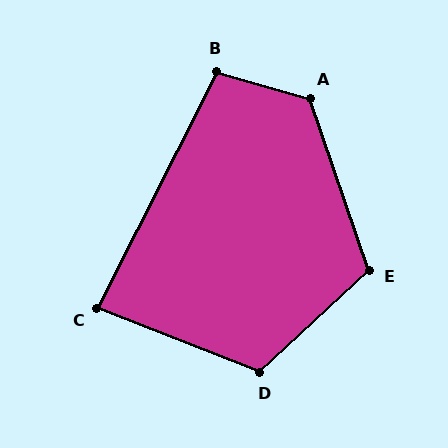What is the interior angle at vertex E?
Approximately 114 degrees (obtuse).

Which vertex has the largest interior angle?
A, at approximately 125 degrees.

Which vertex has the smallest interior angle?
C, at approximately 85 degrees.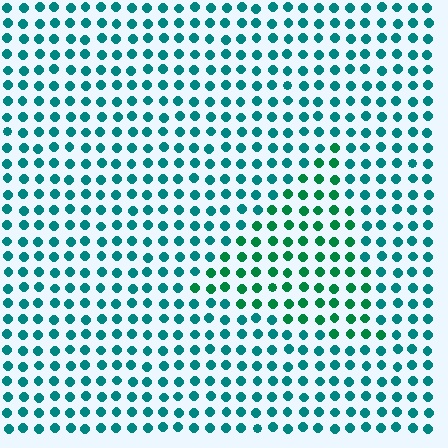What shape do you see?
I see a triangle.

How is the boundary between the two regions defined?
The boundary is defined purely by a slight shift in hue (about 30 degrees). Spacing, size, and orientation are identical on both sides.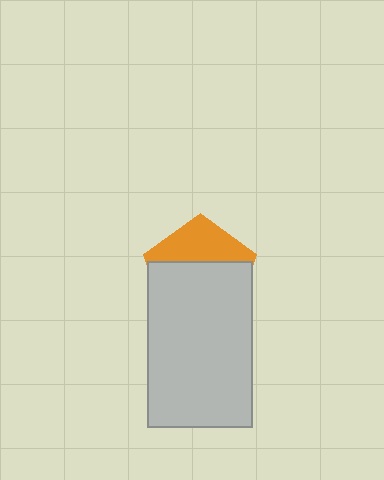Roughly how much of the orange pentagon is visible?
A small part of it is visible (roughly 37%).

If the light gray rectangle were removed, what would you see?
You would see the complete orange pentagon.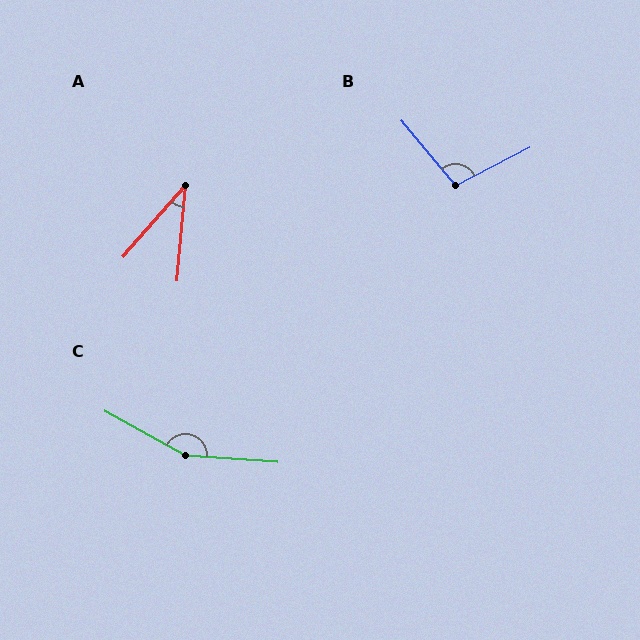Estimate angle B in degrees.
Approximately 103 degrees.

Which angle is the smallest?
A, at approximately 36 degrees.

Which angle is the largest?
C, at approximately 155 degrees.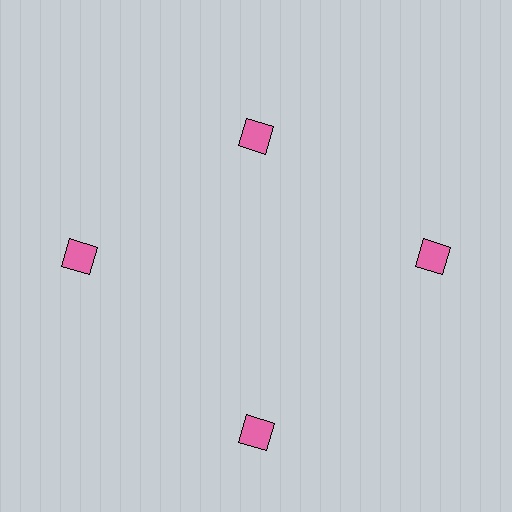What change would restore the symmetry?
The symmetry would be restored by moving it outward, back onto the ring so that all 4 squares sit at equal angles and equal distance from the center.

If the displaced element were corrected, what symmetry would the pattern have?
It would have 4-fold rotational symmetry — the pattern would map onto itself every 90 degrees.